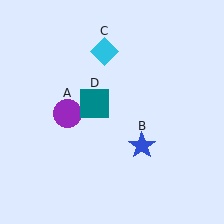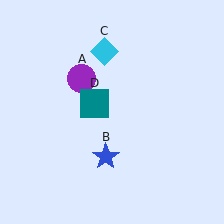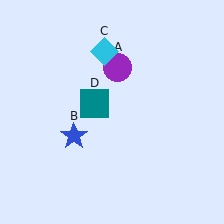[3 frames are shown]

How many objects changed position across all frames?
2 objects changed position: purple circle (object A), blue star (object B).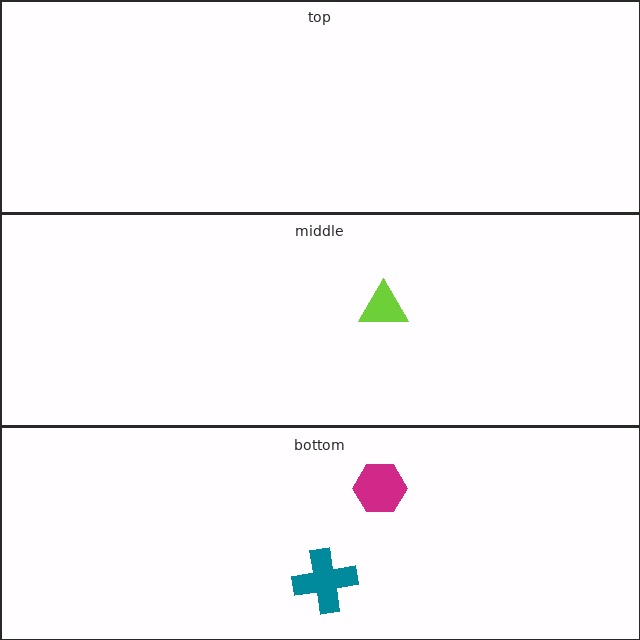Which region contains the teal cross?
The bottom region.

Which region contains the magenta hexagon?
The bottom region.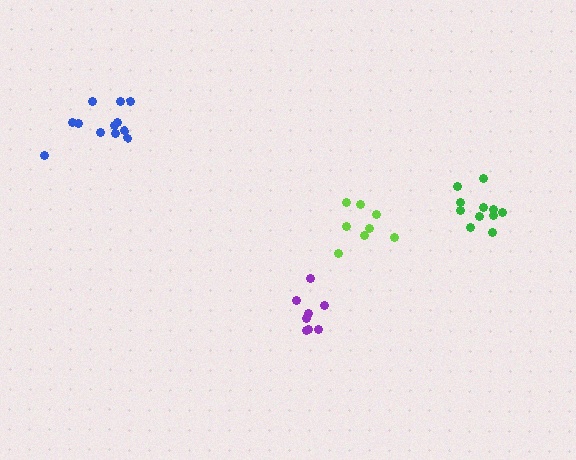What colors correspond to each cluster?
The clusters are colored: purple, lime, green, blue.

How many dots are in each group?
Group 1: 8 dots, Group 2: 8 dots, Group 3: 11 dots, Group 4: 12 dots (39 total).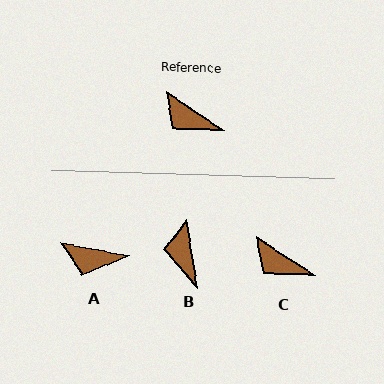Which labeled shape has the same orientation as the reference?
C.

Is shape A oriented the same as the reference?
No, it is off by about 23 degrees.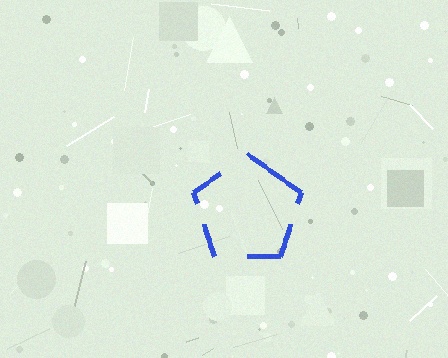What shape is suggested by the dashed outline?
The dashed outline suggests a pentagon.